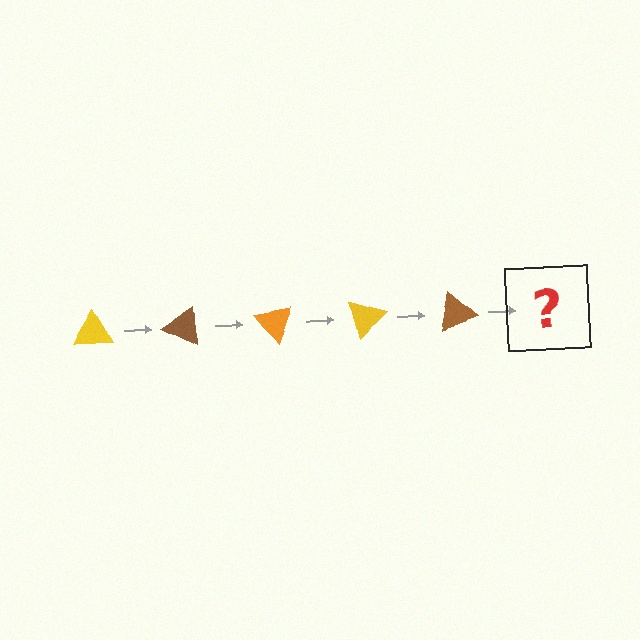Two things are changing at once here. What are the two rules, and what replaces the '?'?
The two rules are that it rotates 25 degrees each step and the color cycles through yellow, brown, and orange. The '?' should be an orange triangle, rotated 125 degrees from the start.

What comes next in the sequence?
The next element should be an orange triangle, rotated 125 degrees from the start.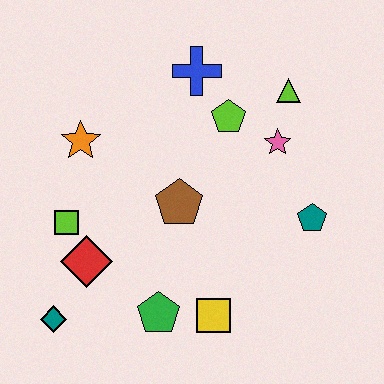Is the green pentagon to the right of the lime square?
Yes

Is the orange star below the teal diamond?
No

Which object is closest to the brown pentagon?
The lime pentagon is closest to the brown pentagon.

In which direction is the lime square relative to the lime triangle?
The lime square is to the left of the lime triangle.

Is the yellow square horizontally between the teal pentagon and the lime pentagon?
No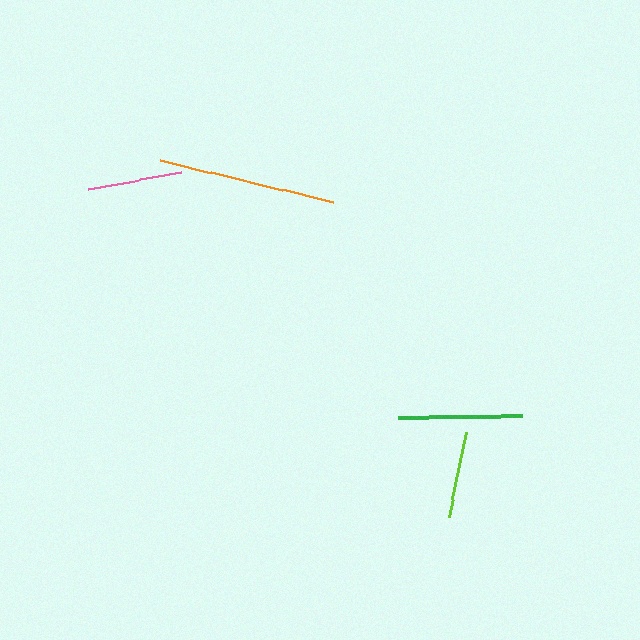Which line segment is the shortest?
The lime line is the shortest at approximately 87 pixels.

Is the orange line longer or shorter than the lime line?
The orange line is longer than the lime line.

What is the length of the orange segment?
The orange segment is approximately 178 pixels long.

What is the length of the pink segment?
The pink segment is approximately 95 pixels long.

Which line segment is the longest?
The orange line is the longest at approximately 178 pixels.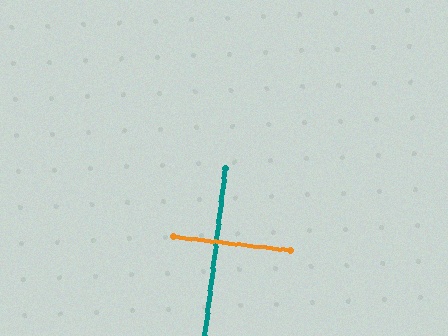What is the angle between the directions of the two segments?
Approximately 90 degrees.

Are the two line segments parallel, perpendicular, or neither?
Perpendicular — they meet at approximately 90°.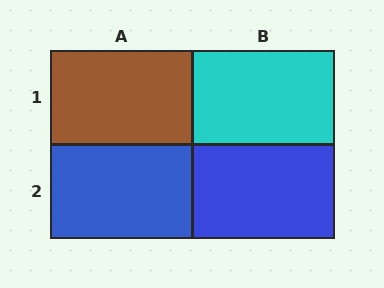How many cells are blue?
2 cells are blue.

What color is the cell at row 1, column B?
Cyan.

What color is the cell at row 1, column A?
Brown.